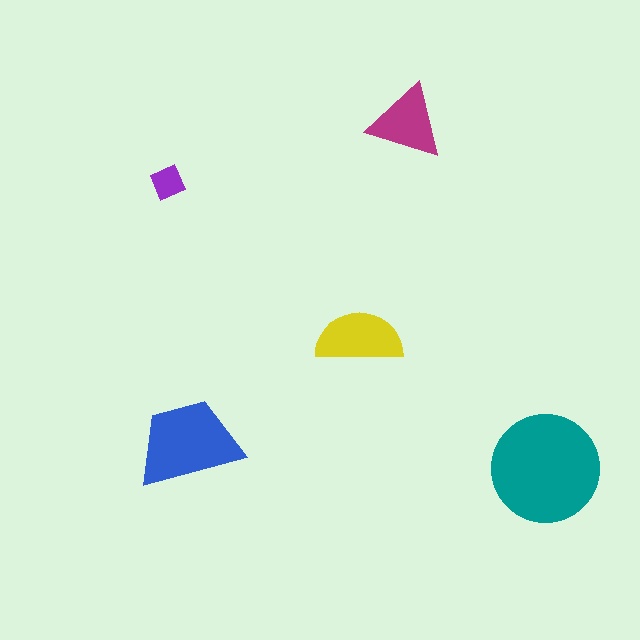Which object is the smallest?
The purple diamond.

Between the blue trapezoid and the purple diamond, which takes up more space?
The blue trapezoid.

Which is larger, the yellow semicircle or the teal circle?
The teal circle.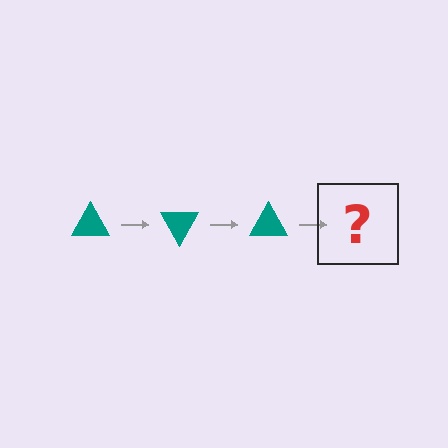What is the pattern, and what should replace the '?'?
The pattern is that the triangle rotates 60 degrees each step. The '?' should be a teal triangle rotated 180 degrees.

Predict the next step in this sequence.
The next step is a teal triangle rotated 180 degrees.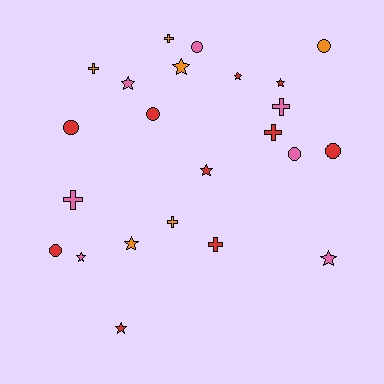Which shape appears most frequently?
Star, with 9 objects.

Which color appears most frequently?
Red, with 10 objects.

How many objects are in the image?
There are 23 objects.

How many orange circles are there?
There is 1 orange circle.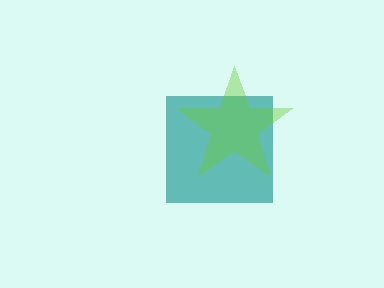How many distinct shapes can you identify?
There are 2 distinct shapes: a teal square, a lime star.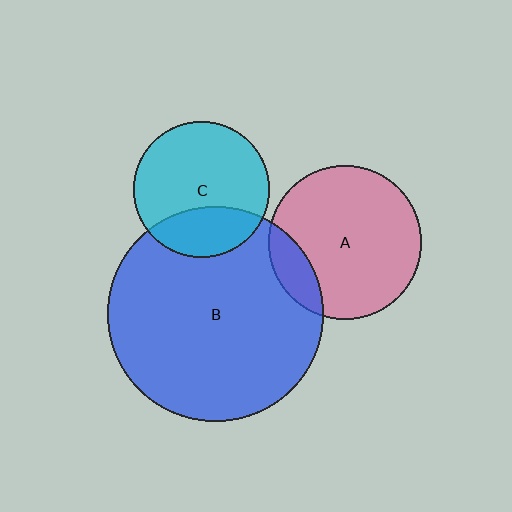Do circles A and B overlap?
Yes.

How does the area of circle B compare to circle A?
Approximately 2.0 times.